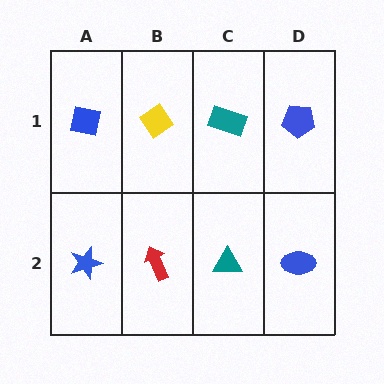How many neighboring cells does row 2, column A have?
2.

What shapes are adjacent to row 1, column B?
A red arrow (row 2, column B), a blue square (row 1, column A), a teal rectangle (row 1, column C).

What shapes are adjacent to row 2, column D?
A blue pentagon (row 1, column D), a teal triangle (row 2, column C).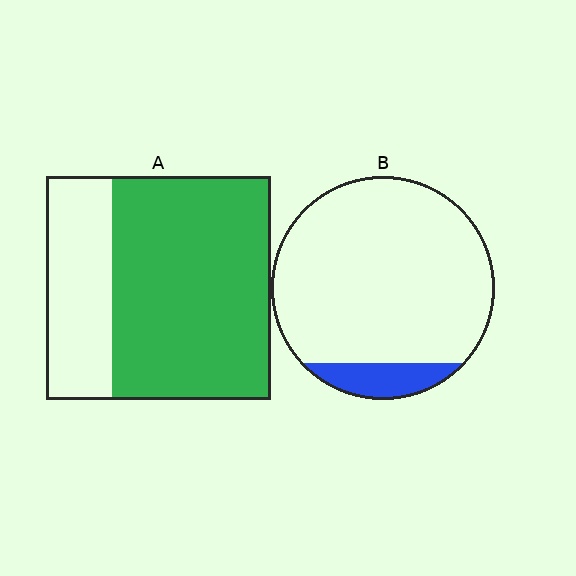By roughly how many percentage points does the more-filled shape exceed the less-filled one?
By roughly 60 percentage points (A over B).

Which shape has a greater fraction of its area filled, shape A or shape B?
Shape A.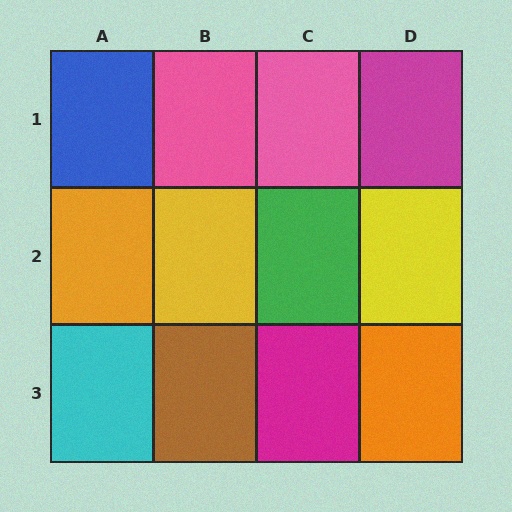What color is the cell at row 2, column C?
Green.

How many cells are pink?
2 cells are pink.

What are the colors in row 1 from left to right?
Blue, pink, pink, magenta.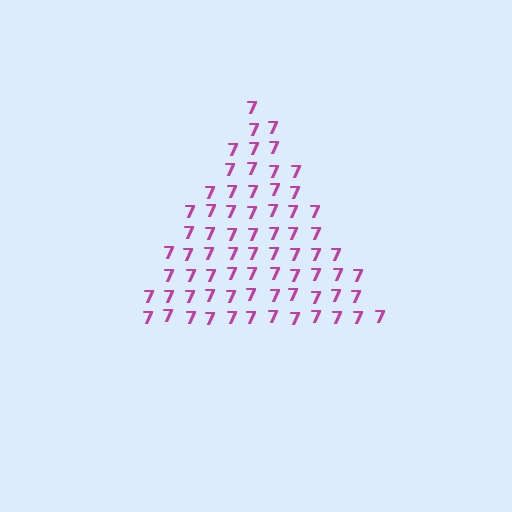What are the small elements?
The small elements are digit 7's.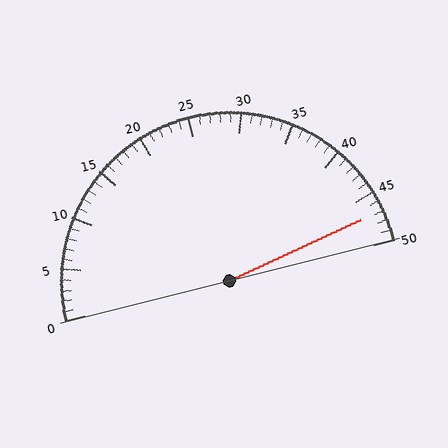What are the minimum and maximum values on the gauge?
The gauge ranges from 0 to 50.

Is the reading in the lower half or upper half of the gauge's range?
The reading is in the upper half of the range (0 to 50).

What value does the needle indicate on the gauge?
The needle indicates approximately 47.